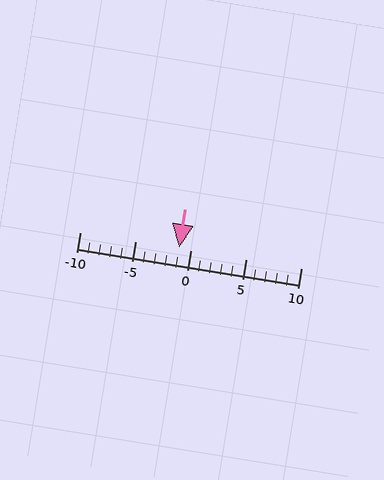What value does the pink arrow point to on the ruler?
The pink arrow points to approximately -1.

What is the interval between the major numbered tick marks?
The major tick marks are spaced 5 units apart.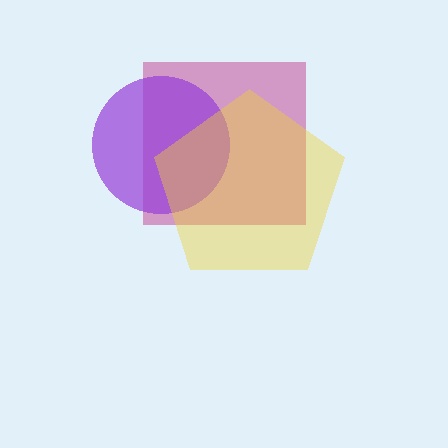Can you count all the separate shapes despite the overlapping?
Yes, there are 3 separate shapes.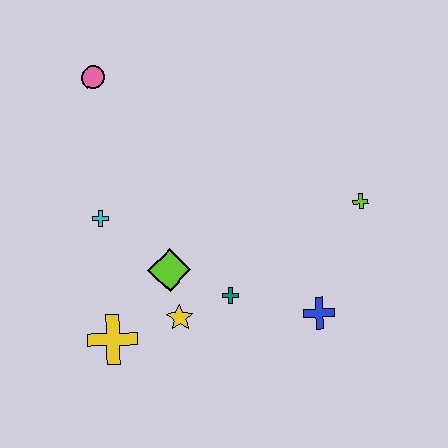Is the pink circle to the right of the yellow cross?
No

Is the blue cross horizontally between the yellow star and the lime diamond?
No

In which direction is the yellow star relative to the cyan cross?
The yellow star is below the cyan cross.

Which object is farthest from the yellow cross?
The lime cross is farthest from the yellow cross.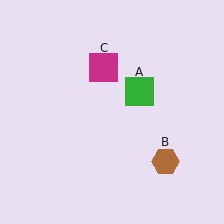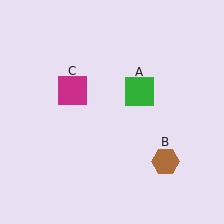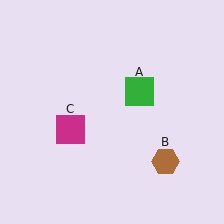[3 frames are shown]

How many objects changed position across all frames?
1 object changed position: magenta square (object C).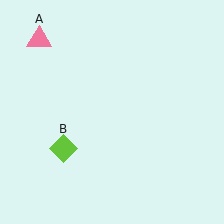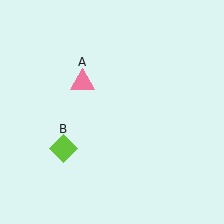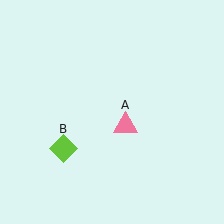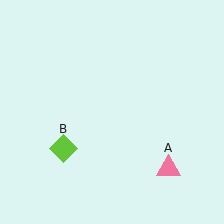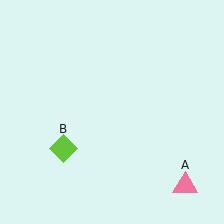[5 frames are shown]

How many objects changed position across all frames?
1 object changed position: pink triangle (object A).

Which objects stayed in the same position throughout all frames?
Lime diamond (object B) remained stationary.